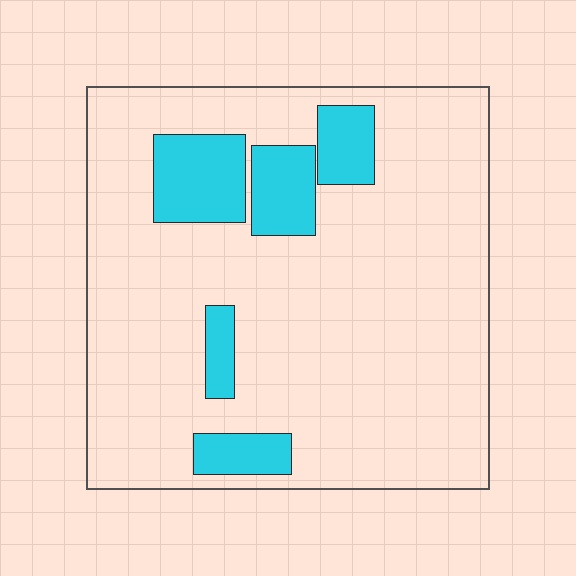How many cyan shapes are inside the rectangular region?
5.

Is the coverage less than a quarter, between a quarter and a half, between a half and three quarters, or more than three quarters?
Less than a quarter.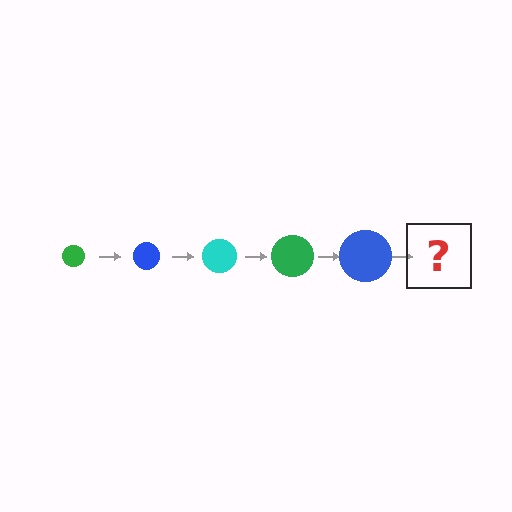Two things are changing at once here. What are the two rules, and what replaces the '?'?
The two rules are that the circle grows larger each step and the color cycles through green, blue, and cyan. The '?' should be a cyan circle, larger than the previous one.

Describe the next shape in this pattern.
It should be a cyan circle, larger than the previous one.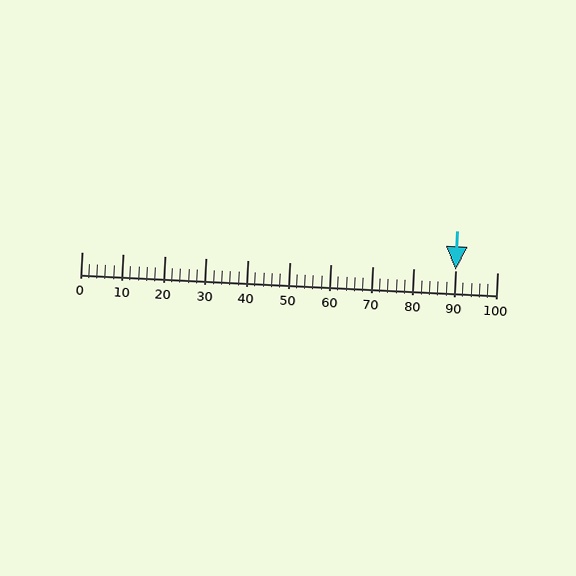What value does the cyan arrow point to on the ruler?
The cyan arrow points to approximately 90.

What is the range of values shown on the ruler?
The ruler shows values from 0 to 100.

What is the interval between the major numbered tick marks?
The major tick marks are spaced 10 units apart.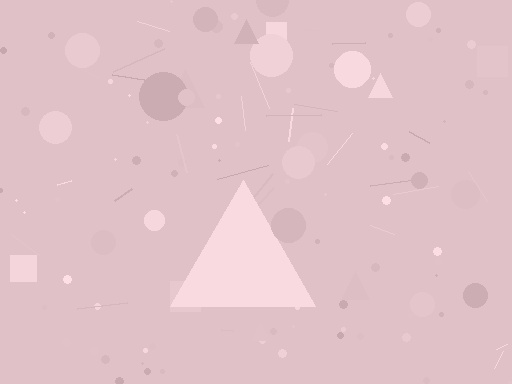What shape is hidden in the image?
A triangle is hidden in the image.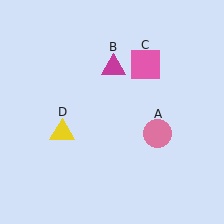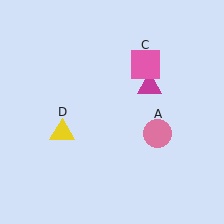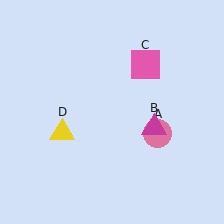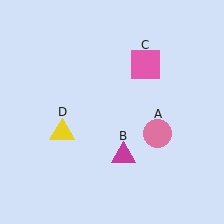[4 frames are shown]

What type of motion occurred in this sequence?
The magenta triangle (object B) rotated clockwise around the center of the scene.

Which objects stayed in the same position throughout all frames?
Pink circle (object A) and pink square (object C) and yellow triangle (object D) remained stationary.